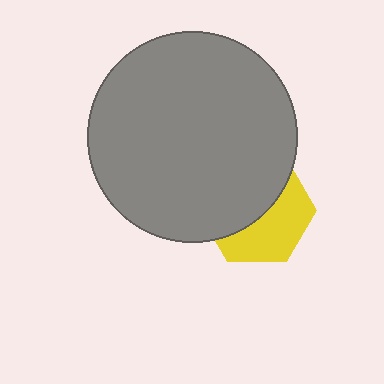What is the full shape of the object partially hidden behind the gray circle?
The partially hidden object is a yellow hexagon.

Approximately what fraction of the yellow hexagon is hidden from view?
Roughly 54% of the yellow hexagon is hidden behind the gray circle.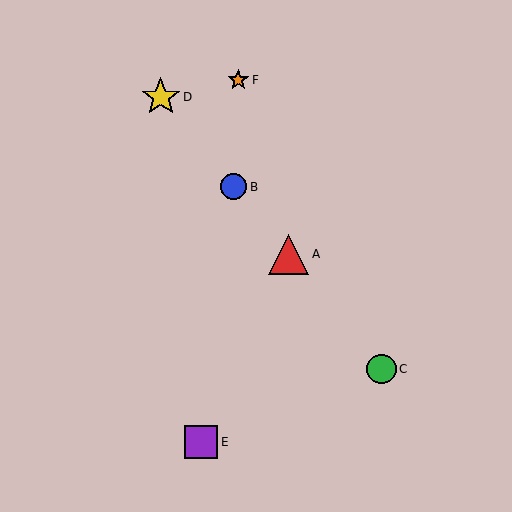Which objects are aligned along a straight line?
Objects A, B, C, D are aligned along a straight line.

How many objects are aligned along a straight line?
4 objects (A, B, C, D) are aligned along a straight line.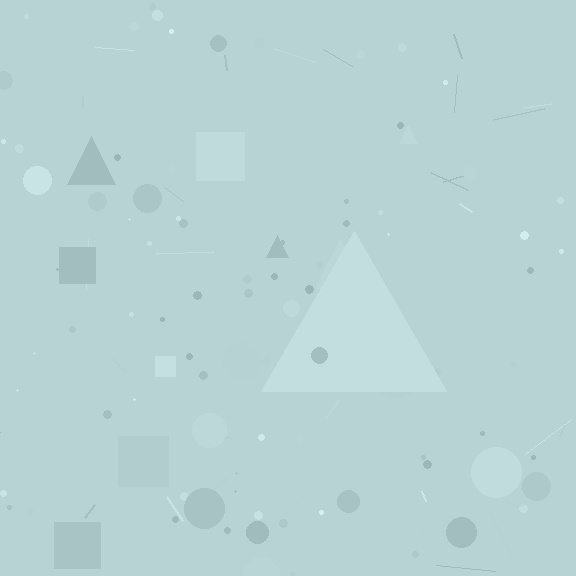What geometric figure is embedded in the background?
A triangle is embedded in the background.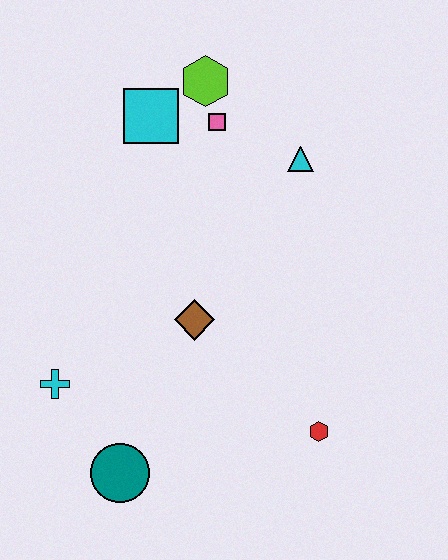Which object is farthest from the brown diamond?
The lime hexagon is farthest from the brown diamond.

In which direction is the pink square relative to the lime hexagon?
The pink square is below the lime hexagon.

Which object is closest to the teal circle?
The cyan cross is closest to the teal circle.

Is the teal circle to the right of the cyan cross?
Yes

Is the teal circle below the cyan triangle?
Yes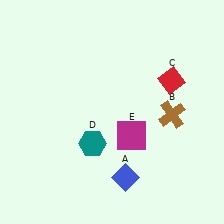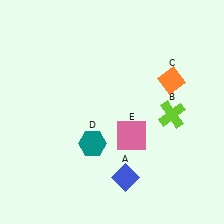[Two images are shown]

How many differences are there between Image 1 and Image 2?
There are 3 differences between the two images.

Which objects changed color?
B changed from brown to lime. C changed from red to orange. E changed from magenta to pink.